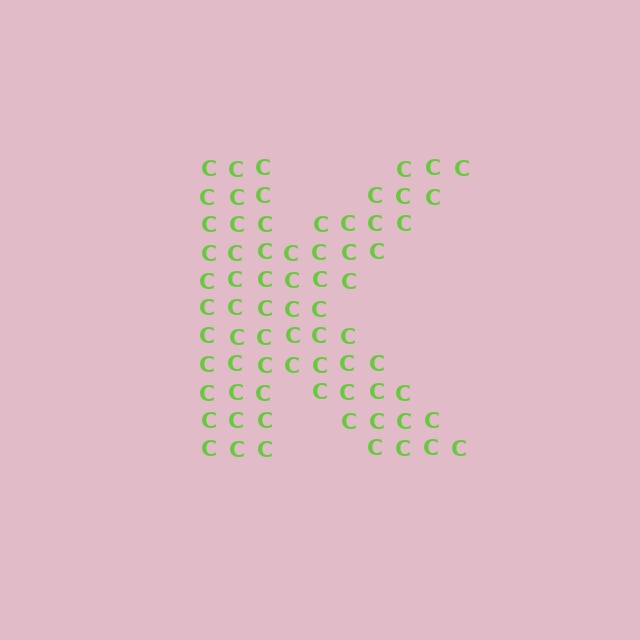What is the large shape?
The large shape is the letter K.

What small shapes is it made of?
It is made of small letter C's.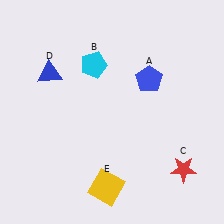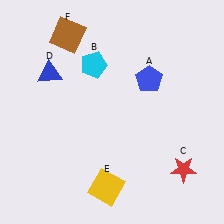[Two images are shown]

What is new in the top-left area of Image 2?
A brown square (F) was added in the top-left area of Image 2.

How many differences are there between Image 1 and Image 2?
There is 1 difference between the two images.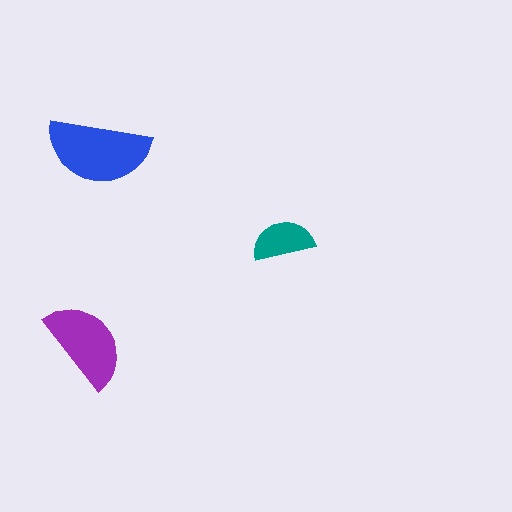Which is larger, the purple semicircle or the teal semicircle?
The purple one.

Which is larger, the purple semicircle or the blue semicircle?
The blue one.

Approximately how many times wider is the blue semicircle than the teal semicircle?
About 1.5 times wider.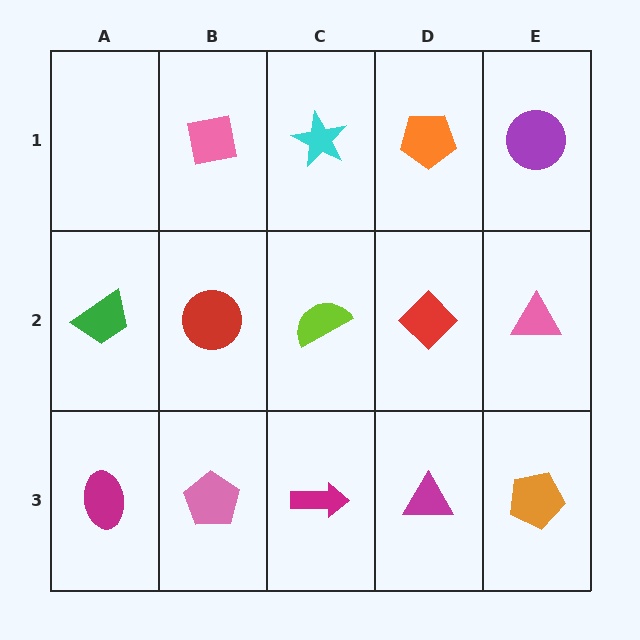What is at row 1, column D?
An orange pentagon.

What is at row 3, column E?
An orange pentagon.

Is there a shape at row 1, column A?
No, that cell is empty.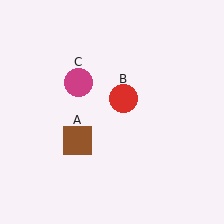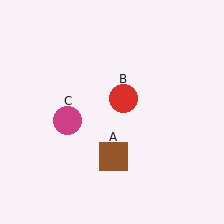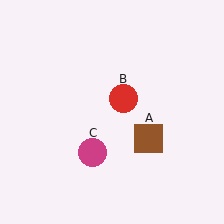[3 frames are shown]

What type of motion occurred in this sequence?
The brown square (object A), magenta circle (object C) rotated counterclockwise around the center of the scene.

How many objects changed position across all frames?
2 objects changed position: brown square (object A), magenta circle (object C).